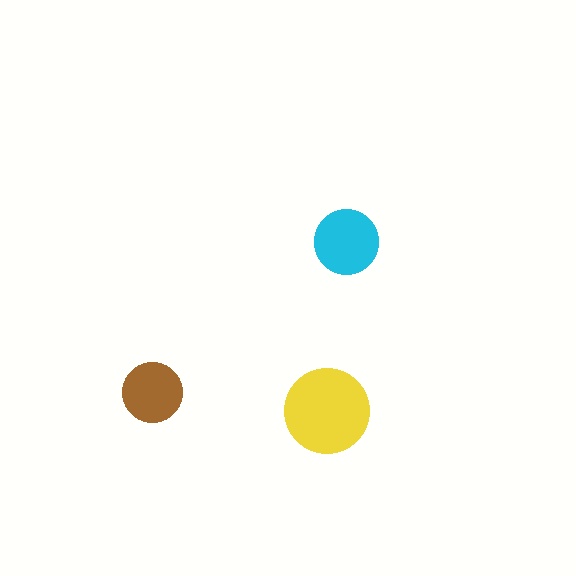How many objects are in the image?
There are 3 objects in the image.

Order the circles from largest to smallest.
the yellow one, the cyan one, the brown one.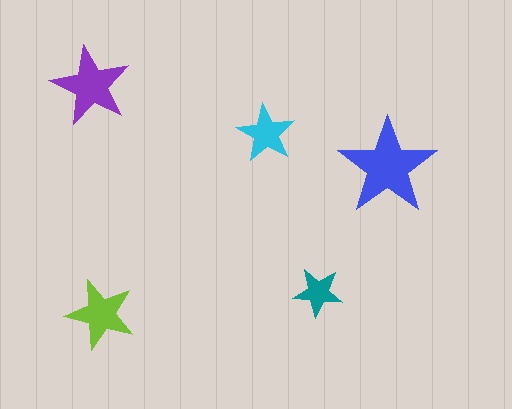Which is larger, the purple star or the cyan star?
The purple one.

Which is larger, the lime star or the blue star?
The blue one.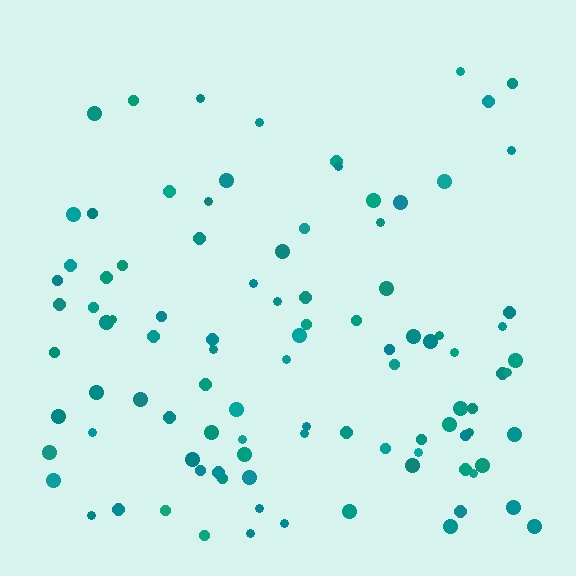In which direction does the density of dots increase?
From top to bottom, with the bottom side densest.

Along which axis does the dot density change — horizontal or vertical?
Vertical.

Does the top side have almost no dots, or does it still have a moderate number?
Still a moderate number, just noticeably fewer than the bottom.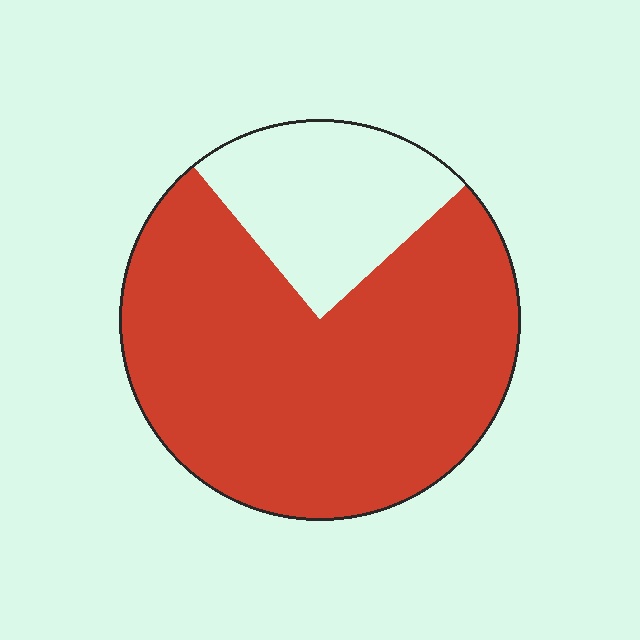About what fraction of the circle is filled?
About three quarters (3/4).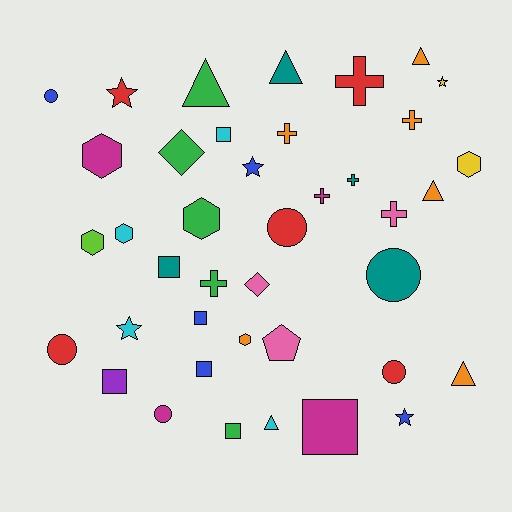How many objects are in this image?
There are 40 objects.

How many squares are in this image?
There are 7 squares.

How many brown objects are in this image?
There are no brown objects.